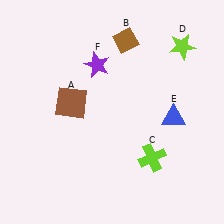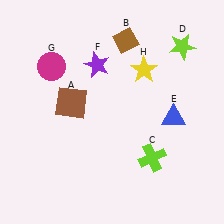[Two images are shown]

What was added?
A magenta circle (G), a yellow star (H) were added in Image 2.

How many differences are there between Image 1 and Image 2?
There are 2 differences between the two images.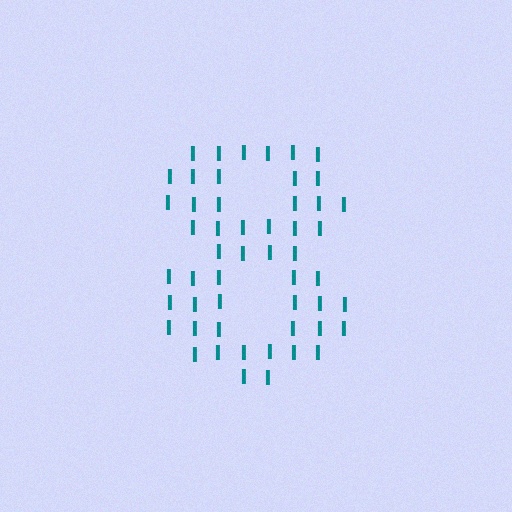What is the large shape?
The large shape is the digit 8.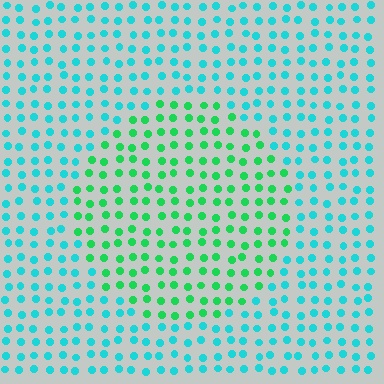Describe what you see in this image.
The image is filled with small cyan elements in a uniform arrangement. A circle-shaped region is visible where the elements are tinted to a slightly different hue, forming a subtle color boundary.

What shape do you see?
I see a circle.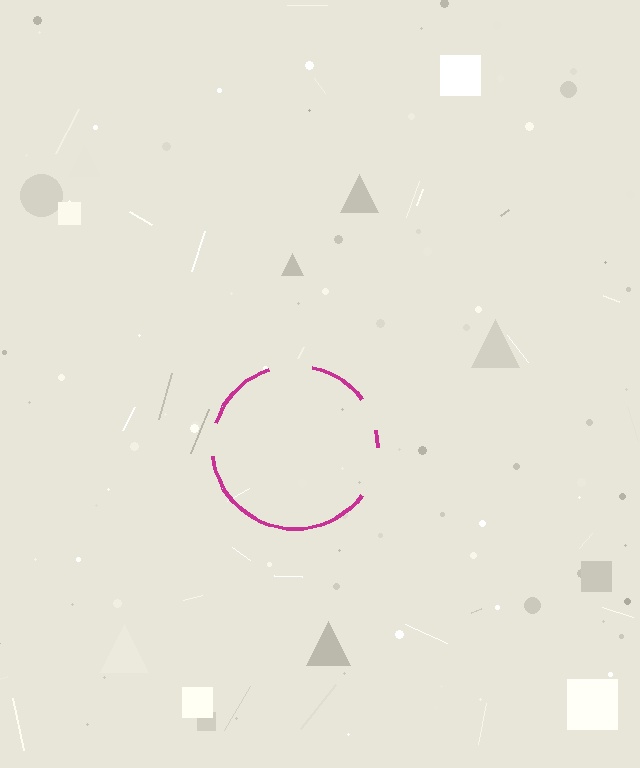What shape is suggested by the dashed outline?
The dashed outline suggests a circle.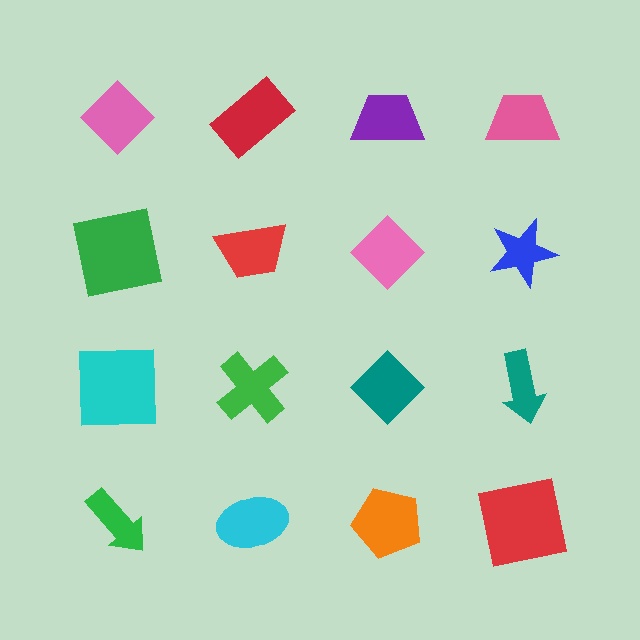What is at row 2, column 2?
A red trapezoid.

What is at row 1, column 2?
A red rectangle.